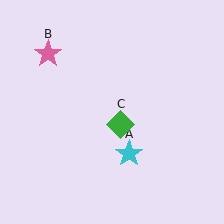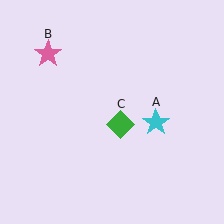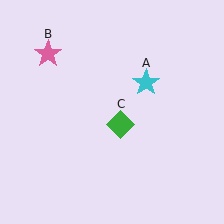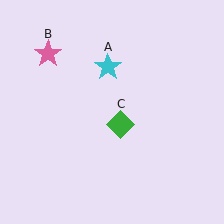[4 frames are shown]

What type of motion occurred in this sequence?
The cyan star (object A) rotated counterclockwise around the center of the scene.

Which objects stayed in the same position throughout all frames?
Pink star (object B) and green diamond (object C) remained stationary.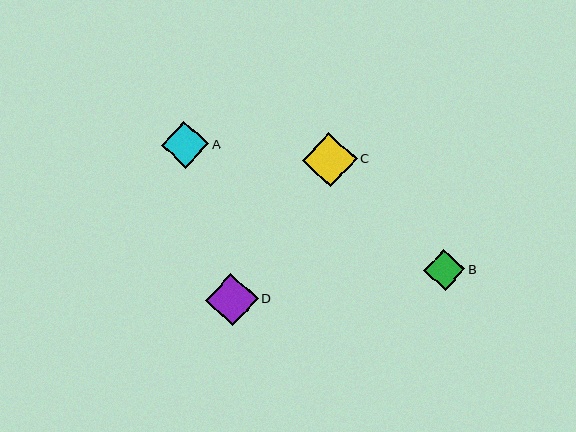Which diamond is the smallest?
Diamond B is the smallest with a size of approximately 41 pixels.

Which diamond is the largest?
Diamond C is the largest with a size of approximately 55 pixels.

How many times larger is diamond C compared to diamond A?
Diamond C is approximately 1.2 times the size of diamond A.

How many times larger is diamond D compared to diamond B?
Diamond D is approximately 1.3 times the size of diamond B.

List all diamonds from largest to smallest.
From largest to smallest: C, D, A, B.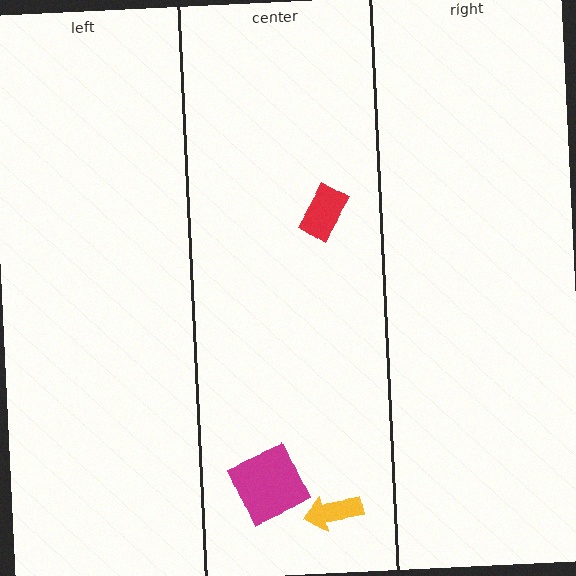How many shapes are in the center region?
3.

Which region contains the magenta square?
The center region.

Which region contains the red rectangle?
The center region.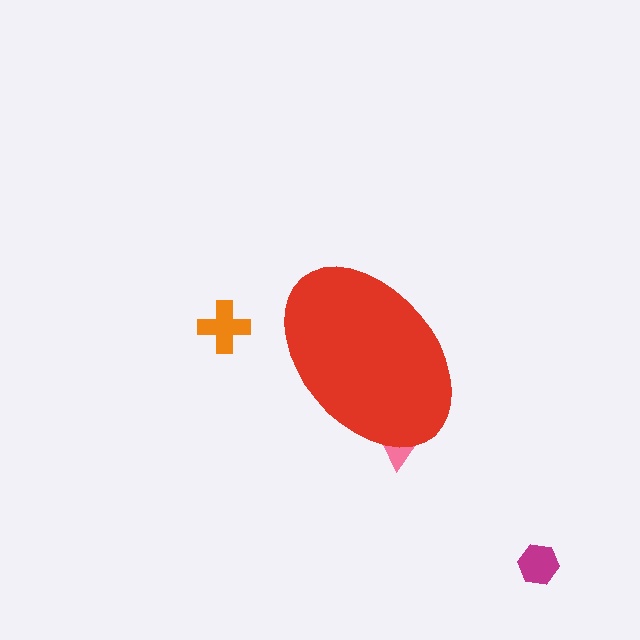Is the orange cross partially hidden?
No, the orange cross is fully visible.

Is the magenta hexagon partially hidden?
No, the magenta hexagon is fully visible.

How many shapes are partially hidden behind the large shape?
1 shape is partially hidden.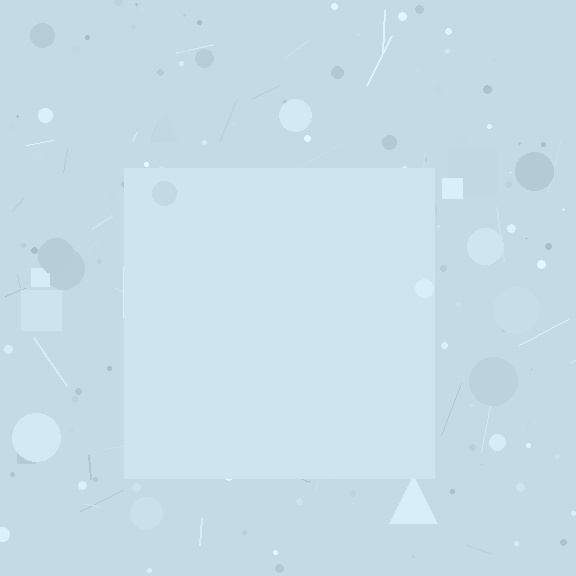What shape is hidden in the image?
A square is hidden in the image.